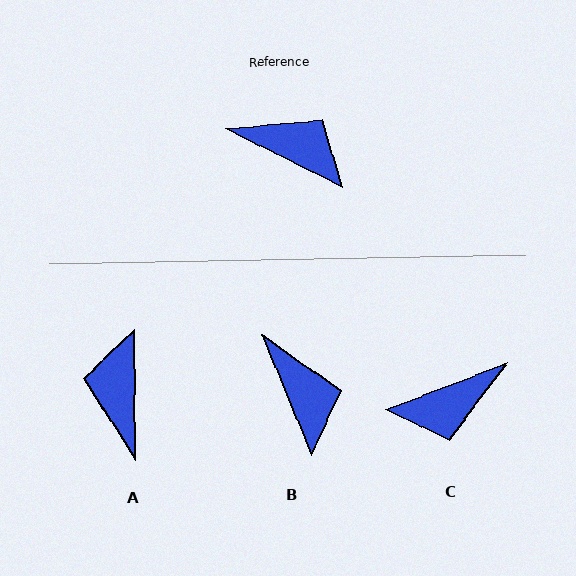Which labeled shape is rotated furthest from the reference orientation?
C, about 132 degrees away.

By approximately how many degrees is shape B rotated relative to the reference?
Approximately 41 degrees clockwise.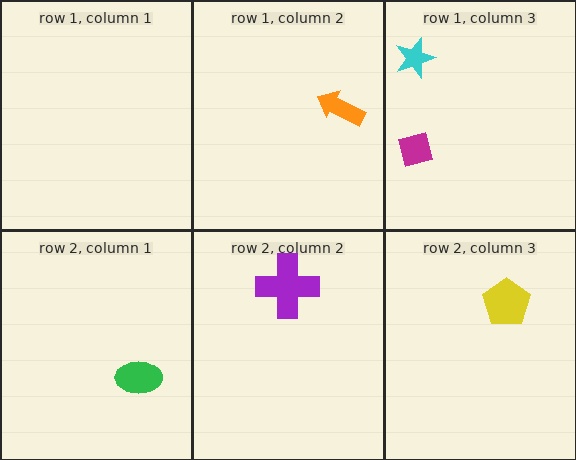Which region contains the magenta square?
The row 1, column 3 region.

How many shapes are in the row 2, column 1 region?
1.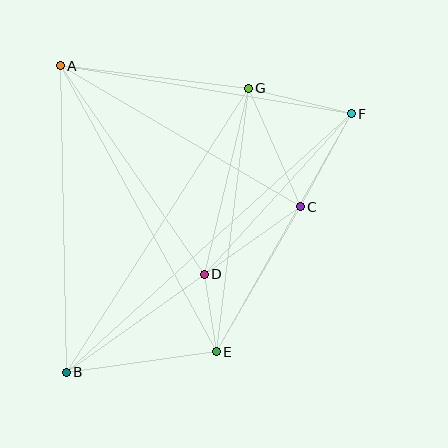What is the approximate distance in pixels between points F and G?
The distance between F and G is approximately 106 pixels.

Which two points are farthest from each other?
Points B and F are farthest from each other.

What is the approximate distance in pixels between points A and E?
The distance between A and E is approximately 326 pixels.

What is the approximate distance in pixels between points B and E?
The distance between B and E is approximately 151 pixels.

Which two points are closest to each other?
Points D and E are closest to each other.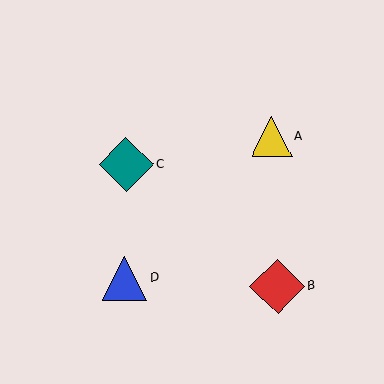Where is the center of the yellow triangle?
The center of the yellow triangle is at (272, 136).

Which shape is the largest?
The red diamond (labeled B) is the largest.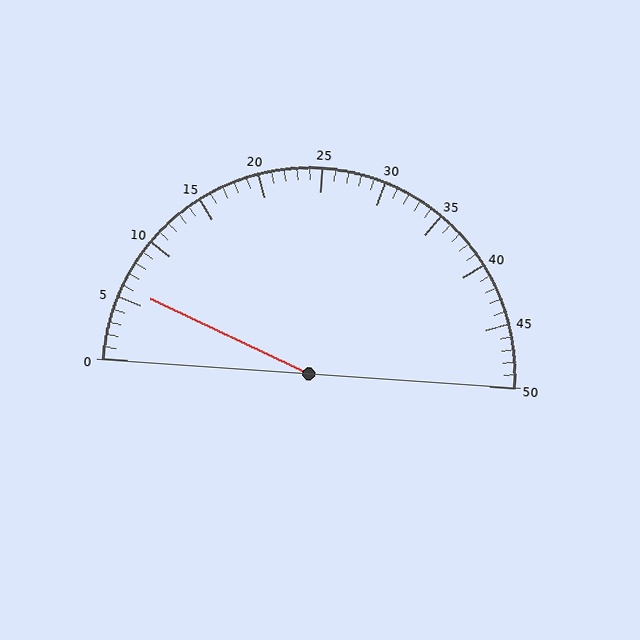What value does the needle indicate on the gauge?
The needle indicates approximately 6.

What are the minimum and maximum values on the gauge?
The gauge ranges from 0 to 50.